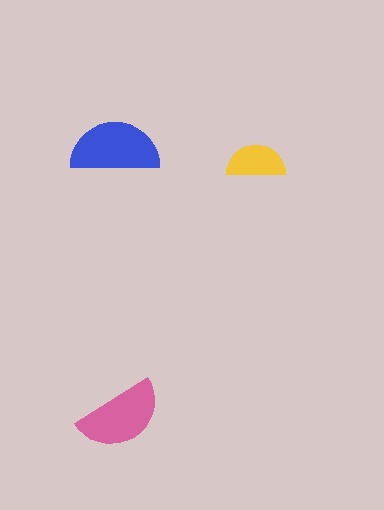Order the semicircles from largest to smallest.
the blue one, the pink one, the yellow one.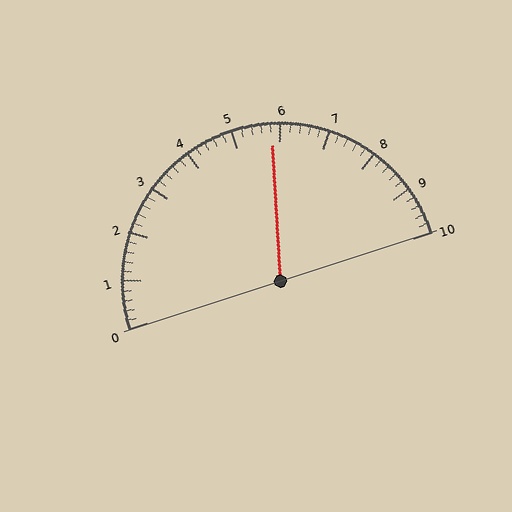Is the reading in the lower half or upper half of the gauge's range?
The reading is in the upper half of the range (0 to 10).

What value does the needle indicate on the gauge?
The needle indicates approximately 5.8.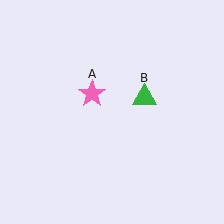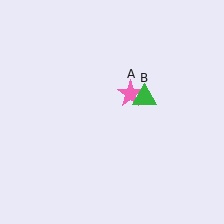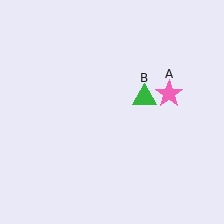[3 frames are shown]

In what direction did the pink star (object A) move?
The pink star (object A) moved right.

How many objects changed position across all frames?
1 object changed position: pink star (object A).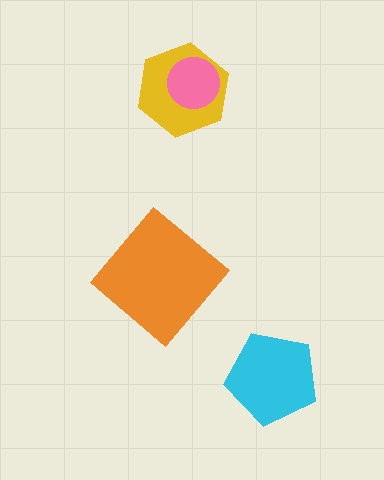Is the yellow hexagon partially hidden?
Yes, it is partially covered by another shape.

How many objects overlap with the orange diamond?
0 objects overlap with the orange diamond.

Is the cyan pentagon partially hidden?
No, no other shape covers it.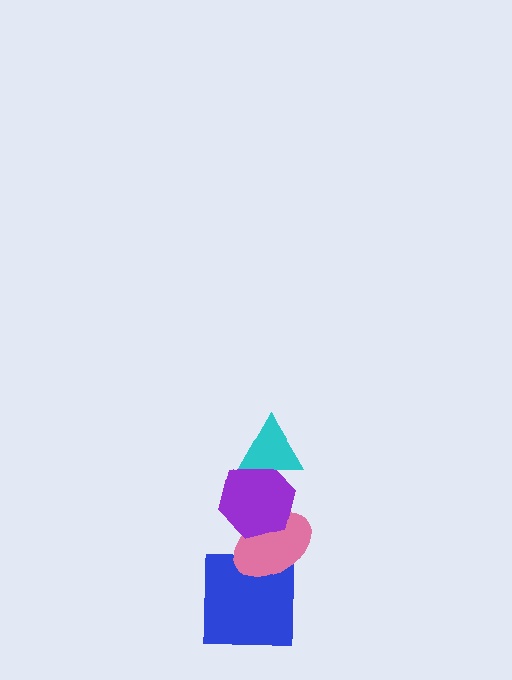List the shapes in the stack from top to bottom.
From top to bottom: the cyan triangle, the purple hexagon, the pink ellipse, the blue square.